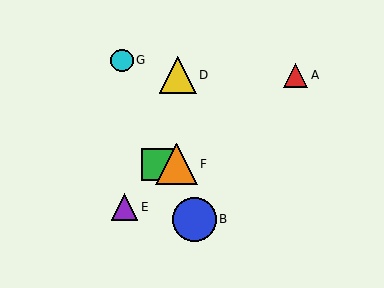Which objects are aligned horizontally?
Objects C, F are aligned horizontally.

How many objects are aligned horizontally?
2 objects (C, F) are aligned horizontally.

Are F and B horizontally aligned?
No, F is at y≈164 and B is at y≈219.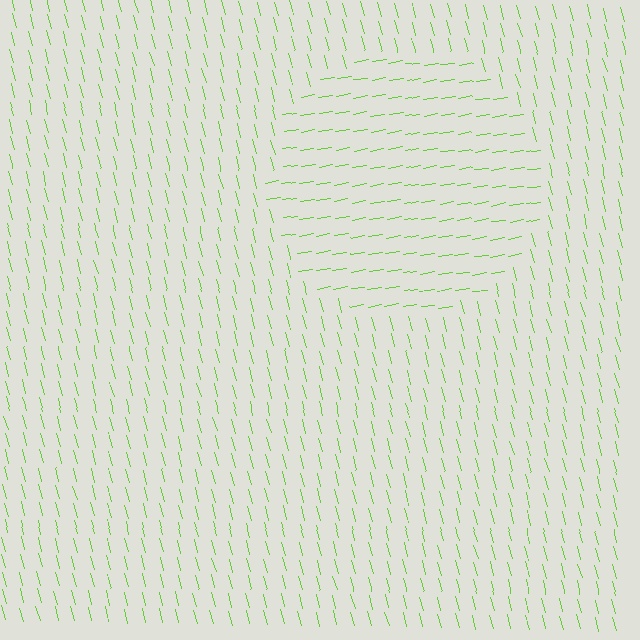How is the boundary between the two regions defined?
The boundary is defined purely by a change in line orientation (approximately 85 degrees difference). All lines are the same color and thickness.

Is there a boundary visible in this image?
Yes, there is a texture boundary formed by a change in line orientation.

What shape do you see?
I see a circle.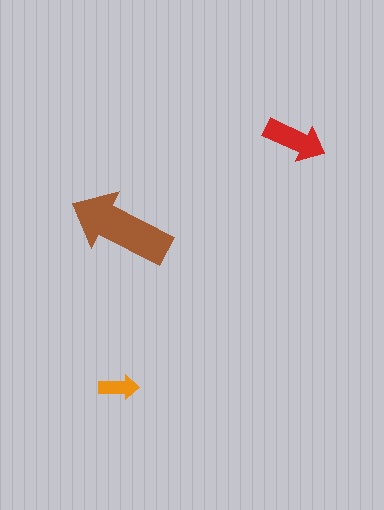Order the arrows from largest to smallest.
the brown one, the red one, the orange one.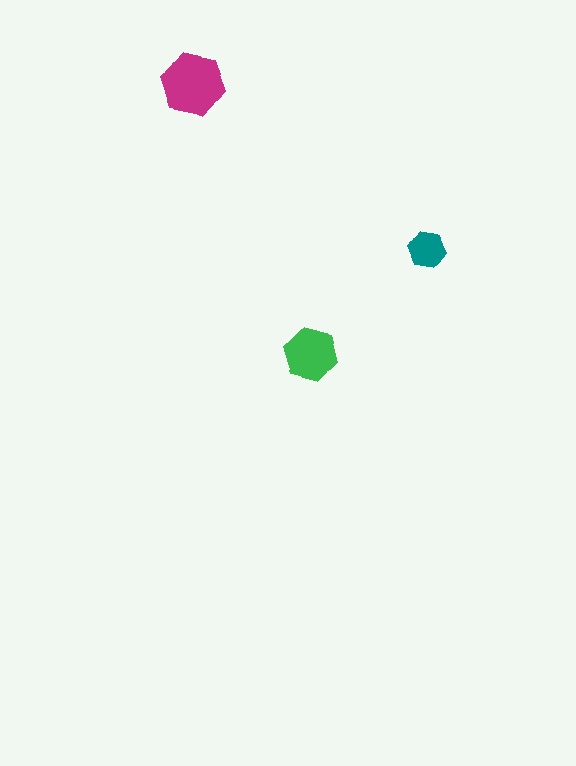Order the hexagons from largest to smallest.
the magenta one, the green one, the teal one.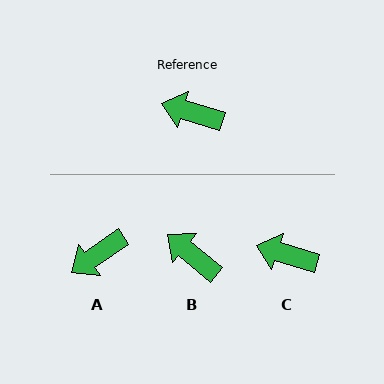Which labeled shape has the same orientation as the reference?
C.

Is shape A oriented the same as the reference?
No, it is off by about 52 degrees.